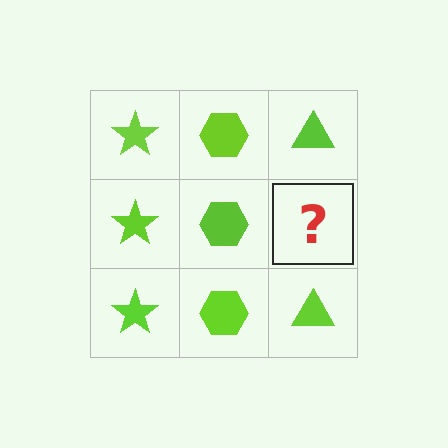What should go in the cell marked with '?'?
The missing cell should contain a lime triangle.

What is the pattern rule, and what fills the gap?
The rule is that each column has a consistent shape. The gap should be filled with a lime triangle.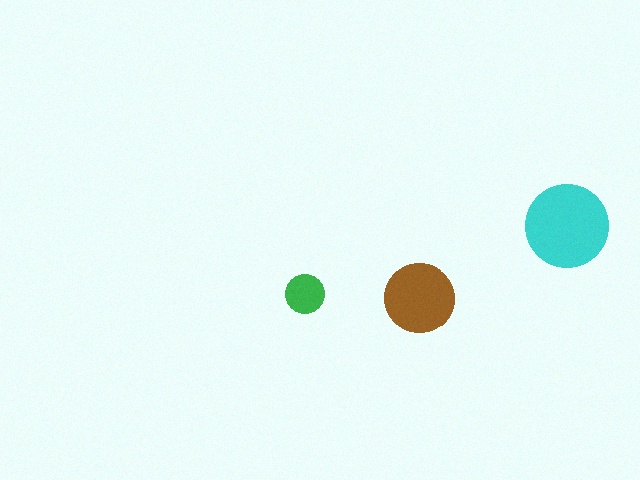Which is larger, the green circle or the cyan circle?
The cyan one.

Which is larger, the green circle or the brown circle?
The brown one.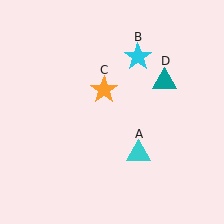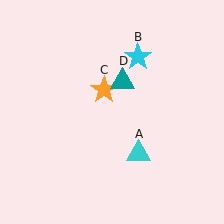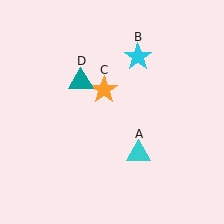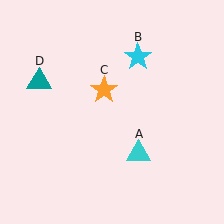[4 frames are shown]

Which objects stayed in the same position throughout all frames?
Cyan triangle (object A) and cyan star (object B) and orange star (object C) remained stationary.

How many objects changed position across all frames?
1 object changed position: teal triangle (object D).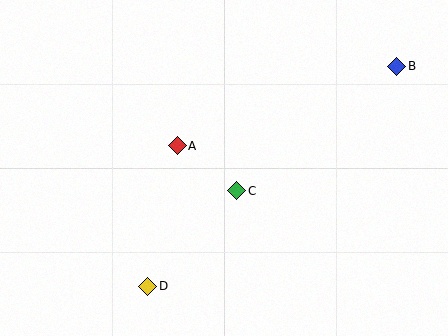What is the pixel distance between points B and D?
The distance between B and D is 332 pixels.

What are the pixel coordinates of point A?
Point A is at (177, 146).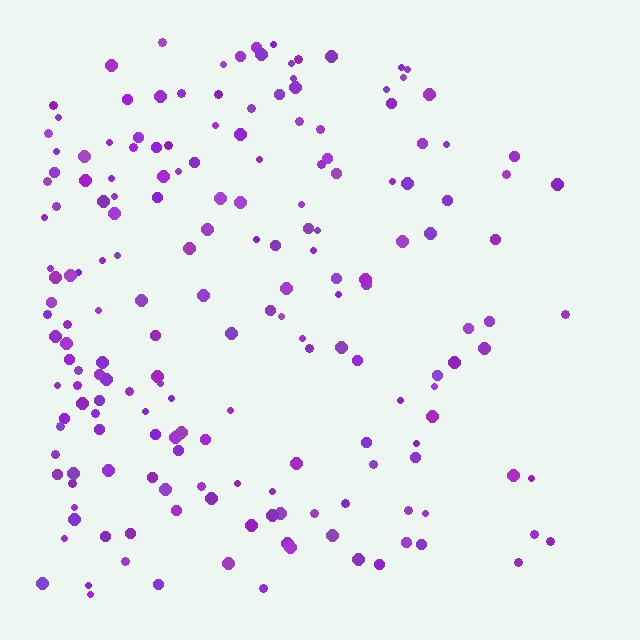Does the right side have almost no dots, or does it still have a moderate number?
Still a moderate number, just noticeably fewer than the left.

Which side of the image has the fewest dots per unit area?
The right.